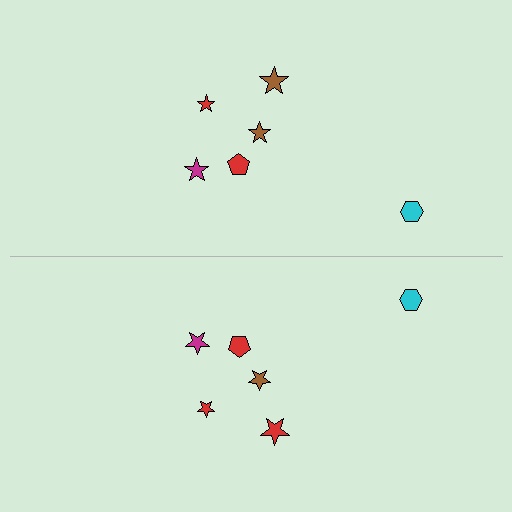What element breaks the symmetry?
The red star on the bottom side breaks the symmetry — its mirror counterpart is brown.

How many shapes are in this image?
There are 12 shapes in this image.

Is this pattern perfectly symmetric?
No, the pattern is not perfectly symmetric. The red star on the bottom side breaks the symmetry — its mirror counterpart is brown.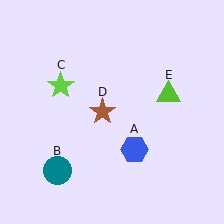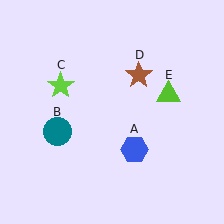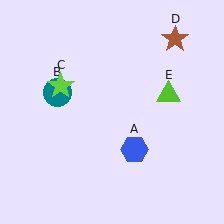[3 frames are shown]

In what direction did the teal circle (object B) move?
The teal circle (object B) moved up.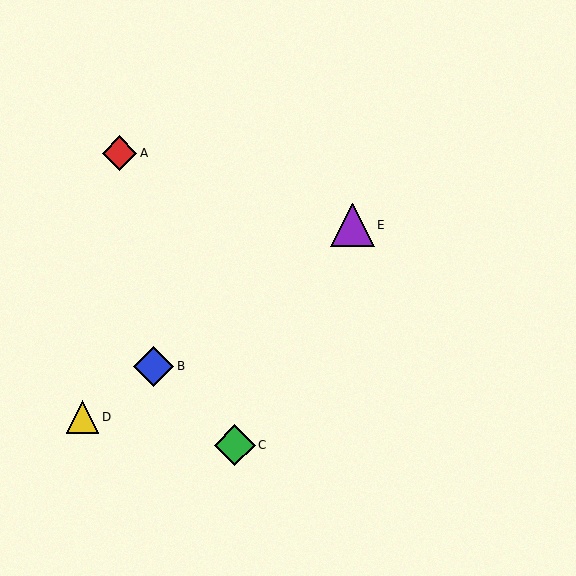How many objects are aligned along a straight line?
3 objects (B, D, E) are aligned along a straight line.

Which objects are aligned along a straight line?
Objects B, D, E are aligned along a straight line.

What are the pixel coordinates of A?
Object A is at (120, 153).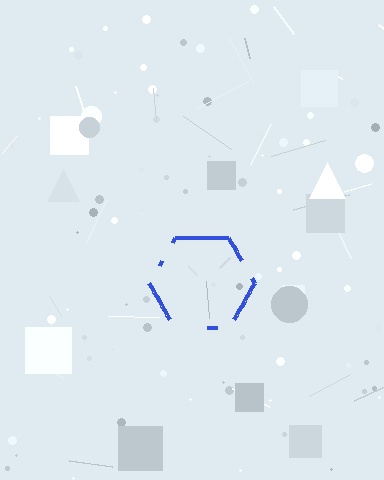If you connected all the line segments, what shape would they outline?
They would outline a hexagon.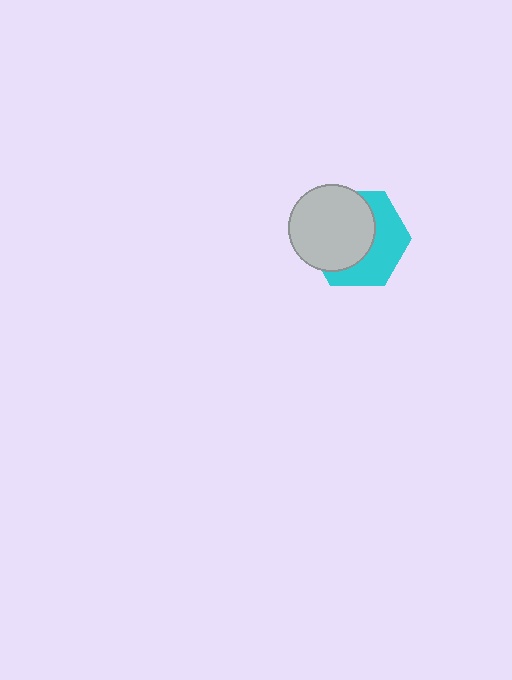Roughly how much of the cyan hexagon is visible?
A small part of it is visible (roughly 45%).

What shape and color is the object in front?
The object in front is a light gray circle.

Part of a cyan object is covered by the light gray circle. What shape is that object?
It is a hexagon.